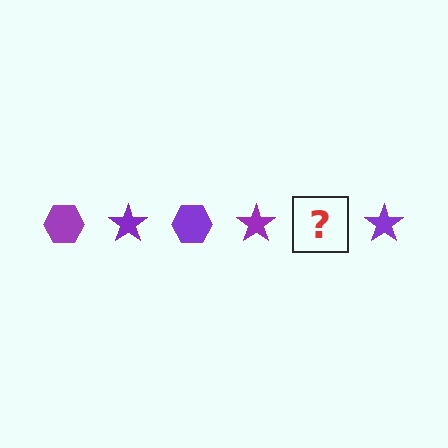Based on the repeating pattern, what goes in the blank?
The blank should be a purple hexagon.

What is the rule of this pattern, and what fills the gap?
The rule is that the pattern cycles through hexagon, star shapes in purple. The gap should be filled with a purple hexagon.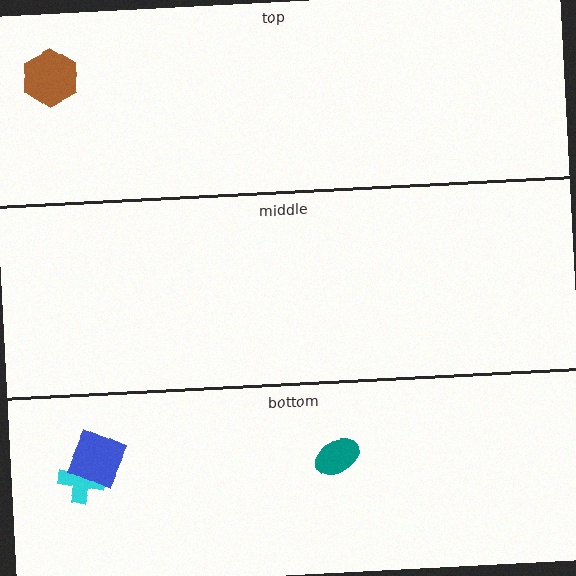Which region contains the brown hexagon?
The top region.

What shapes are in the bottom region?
The teal ellipse, the cyan cross, the blue square.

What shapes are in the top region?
The brown hexagon.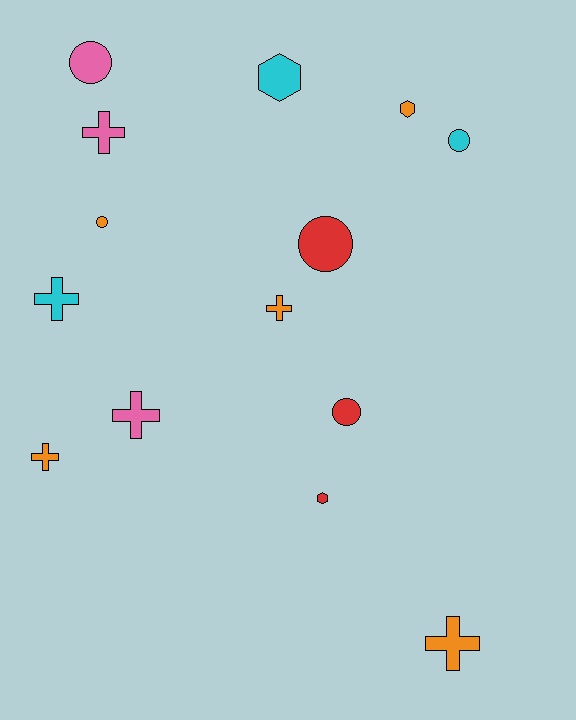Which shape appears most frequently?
Cross, with 6 objects.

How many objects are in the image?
There are 14 objects.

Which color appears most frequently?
Orange, with 5 objects.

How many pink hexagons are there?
There are no pink hexagons.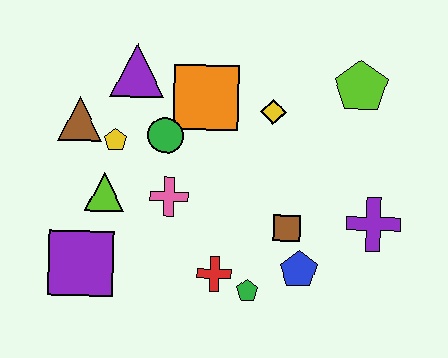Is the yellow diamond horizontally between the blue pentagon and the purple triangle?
Yes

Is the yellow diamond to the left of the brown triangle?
No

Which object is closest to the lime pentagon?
The yellow diamond is closest to the lime pentagon.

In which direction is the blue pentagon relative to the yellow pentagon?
The blue pentagon is to the right of the yellow pentagon.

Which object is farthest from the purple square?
The lime pentagon is farthest from the purple square.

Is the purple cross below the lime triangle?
Yes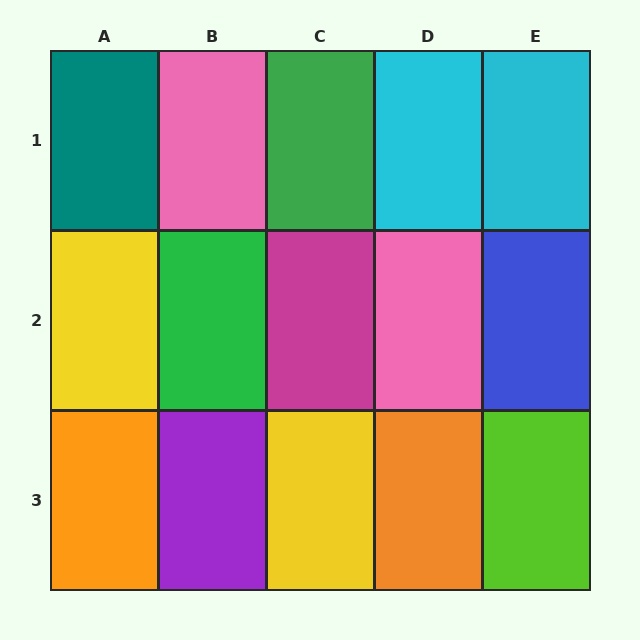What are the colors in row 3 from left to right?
Orange, purple, yellow, orange, lime.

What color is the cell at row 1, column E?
Cyan.